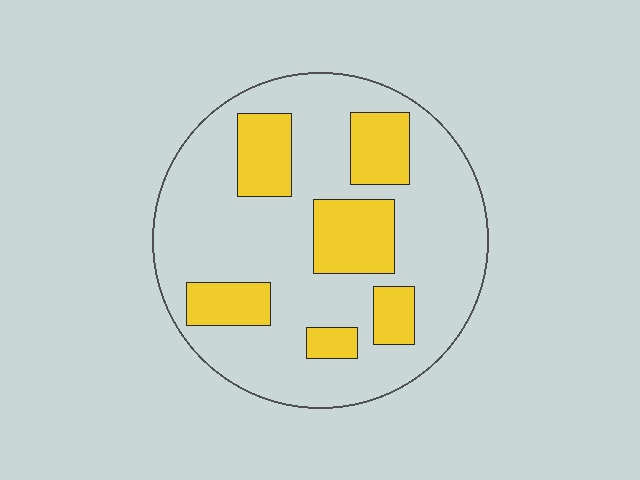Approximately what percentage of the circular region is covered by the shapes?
Approximately 25%.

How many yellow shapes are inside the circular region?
6.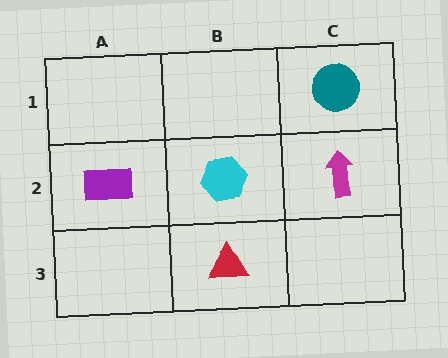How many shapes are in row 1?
1 shape.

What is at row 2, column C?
A magenta arrow.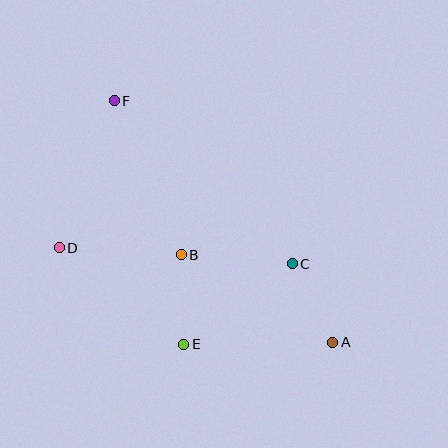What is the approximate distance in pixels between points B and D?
The distance between B and D is approximately 122 pixels.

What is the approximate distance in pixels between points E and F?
The distance between E and F is approximately 253 pixels.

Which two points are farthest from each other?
Points A and F are farthest from each other.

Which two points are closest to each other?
Points A and C are closest to each other.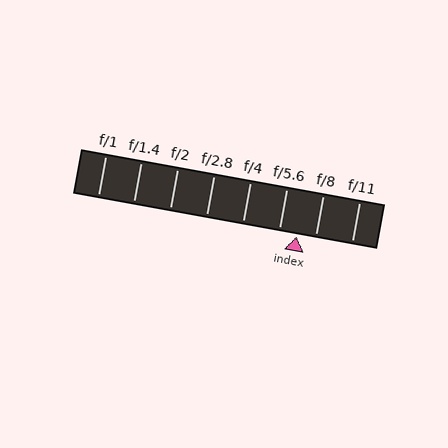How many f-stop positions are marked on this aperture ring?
There are 8 f-stop positions marked.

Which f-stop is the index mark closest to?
The index mark is closest to f/5.6.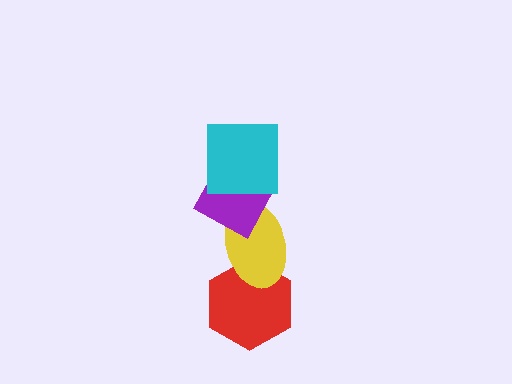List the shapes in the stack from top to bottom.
From top to bottom: the cyan square, the purple diamond, the yellow ellipse, the red hexagon.